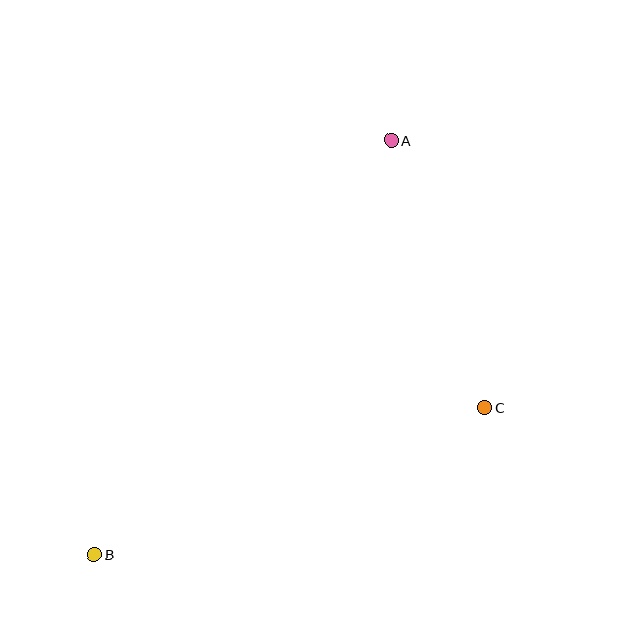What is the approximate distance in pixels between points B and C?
The distance between B and C is approximately 417 pixels.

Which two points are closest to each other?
Points A and C are closest to each other.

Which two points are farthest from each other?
Points A and B are farthest from each other.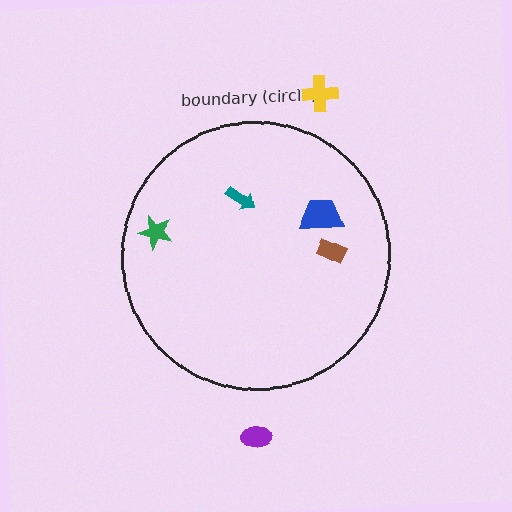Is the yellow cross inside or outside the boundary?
Outside.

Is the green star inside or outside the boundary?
Inside.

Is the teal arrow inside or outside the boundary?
Inside.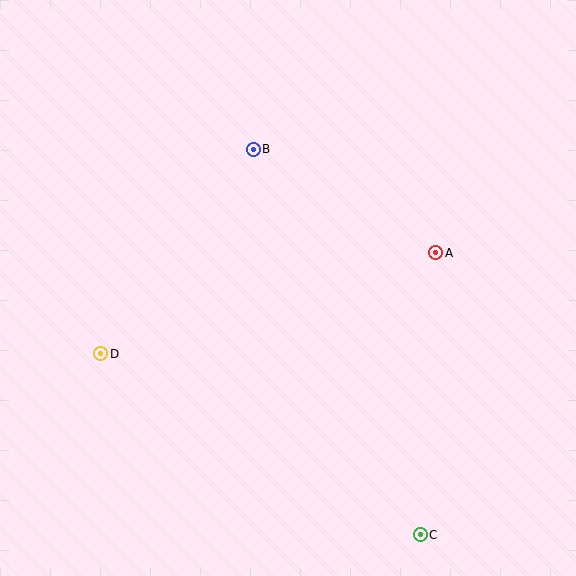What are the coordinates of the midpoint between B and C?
The midpoint between B and C is at (337, 342).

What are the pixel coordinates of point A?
Point A is at (436, 253).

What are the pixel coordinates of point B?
Point B is at (253, 149).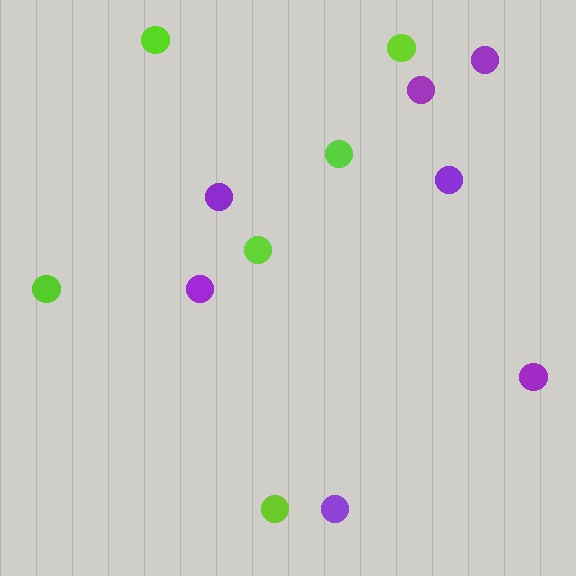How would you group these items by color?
There are 2 groups: one group of purple circles (7) and one group of lime circles (6).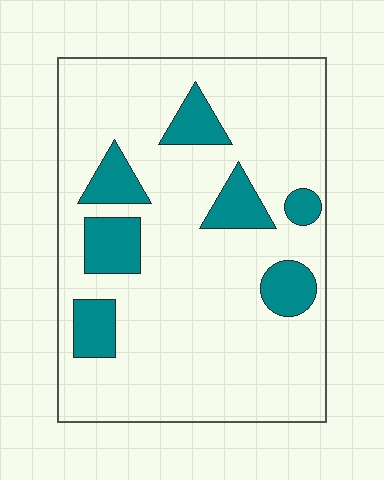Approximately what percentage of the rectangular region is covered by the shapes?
Approximately 15%.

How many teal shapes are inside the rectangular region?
7.